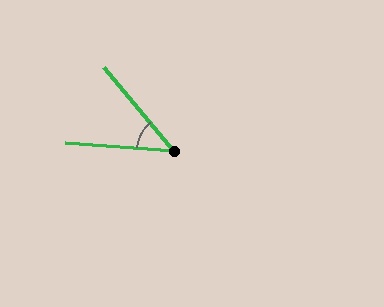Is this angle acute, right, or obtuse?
It is acute.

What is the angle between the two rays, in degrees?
Approximately 46 degrees.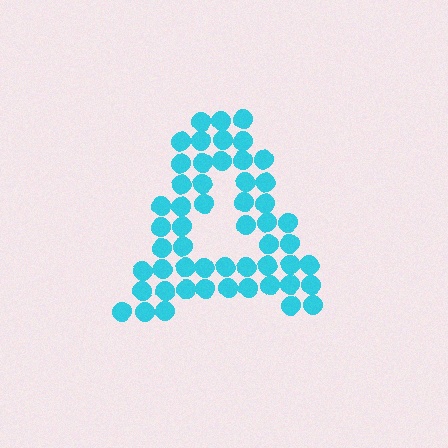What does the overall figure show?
The overall figure shows the letter A.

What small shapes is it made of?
It is made of small circles.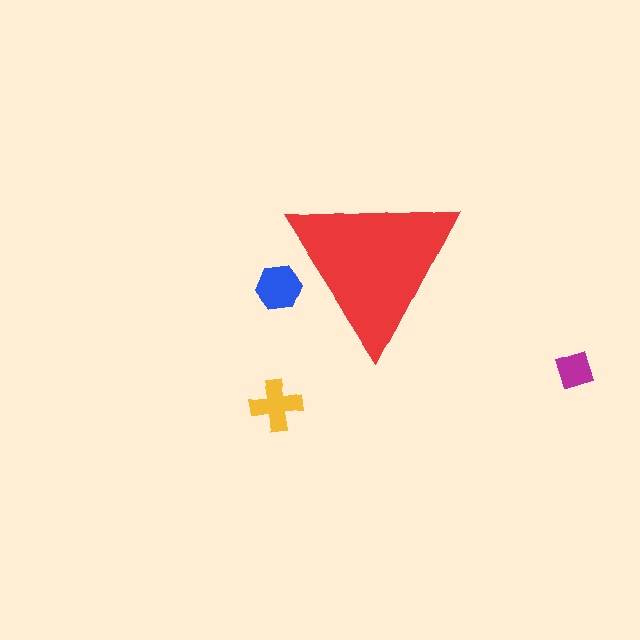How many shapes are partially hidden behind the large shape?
1 shape is partially hidden.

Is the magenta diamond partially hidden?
No, the magenta diamond is fully visible.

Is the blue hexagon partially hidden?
Yes, the blue hexagon is partially hidden behind the red triangle.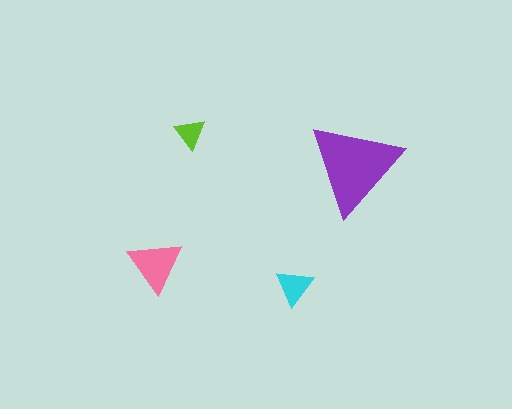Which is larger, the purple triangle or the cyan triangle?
The purple one.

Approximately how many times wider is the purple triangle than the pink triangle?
About 1.5 times wider.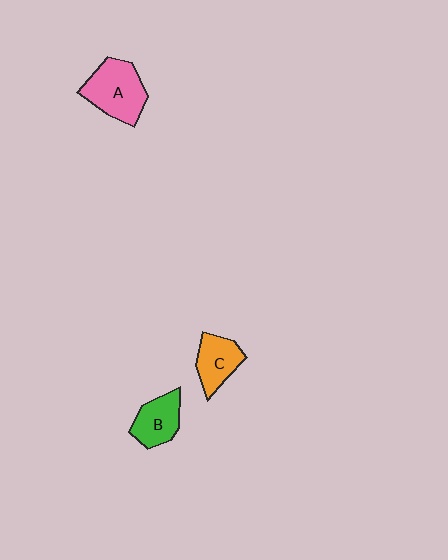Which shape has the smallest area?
Shape C (orange).